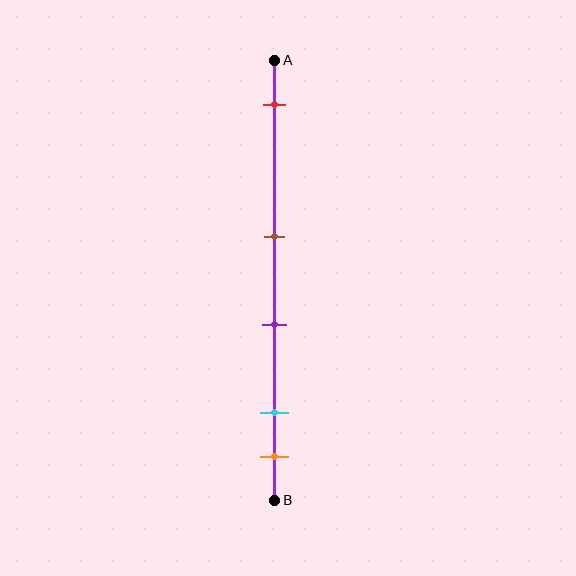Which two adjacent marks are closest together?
The cyan and orange marks are the closest adjacent pair.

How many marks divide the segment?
There are 5 marks dividing the segment.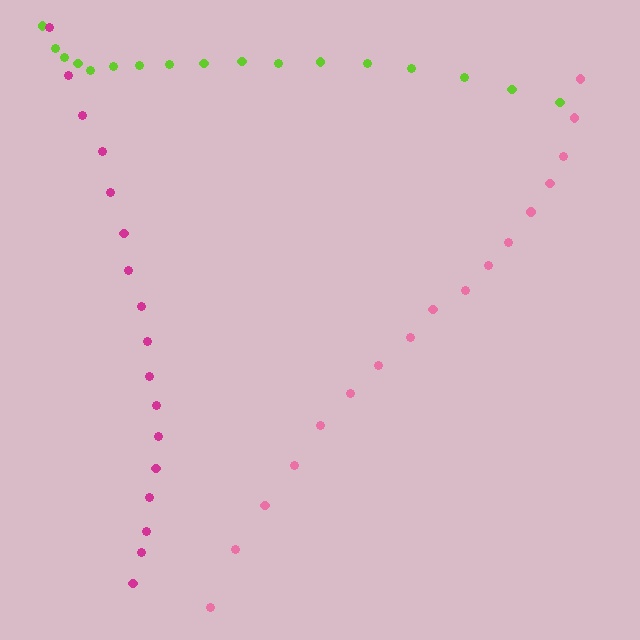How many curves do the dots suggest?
There are 3 distinct paths.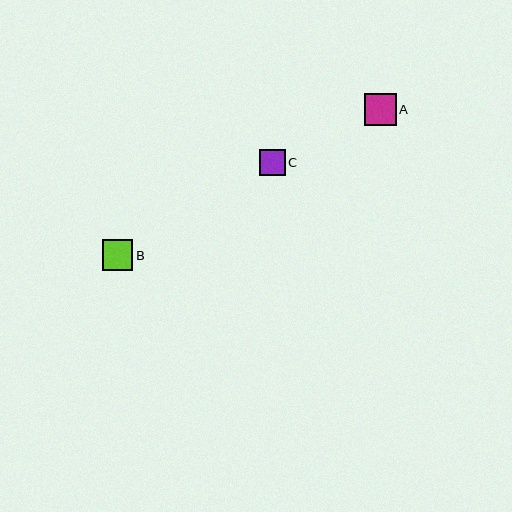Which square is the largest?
Square A is the largest with a size of approximately 32 pixels.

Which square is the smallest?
Square C is the smallest with a size of approximately 26 pixels.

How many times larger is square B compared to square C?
Square B is approximately 1.2 times the size of square C.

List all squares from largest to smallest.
From largest to smallest: A, B, C.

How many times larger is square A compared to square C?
Square A is approximately 1.2 times the size of square C.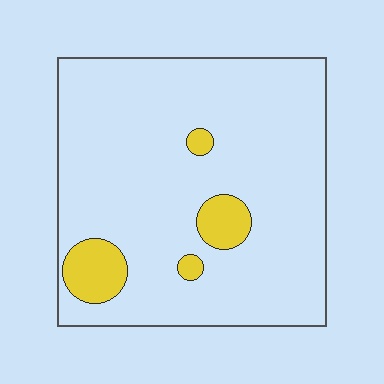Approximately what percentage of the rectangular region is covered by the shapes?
Approximately 10%.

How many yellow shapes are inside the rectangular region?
4.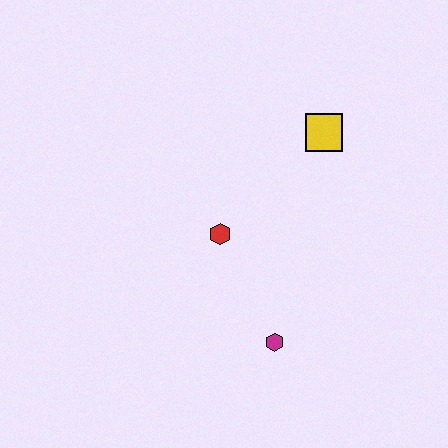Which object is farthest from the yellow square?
The magenta hexagon is farthest from the yellow square.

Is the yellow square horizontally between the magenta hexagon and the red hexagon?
No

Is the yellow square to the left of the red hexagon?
No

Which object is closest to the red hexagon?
The magenta hexagon is closest to the red hexagon.